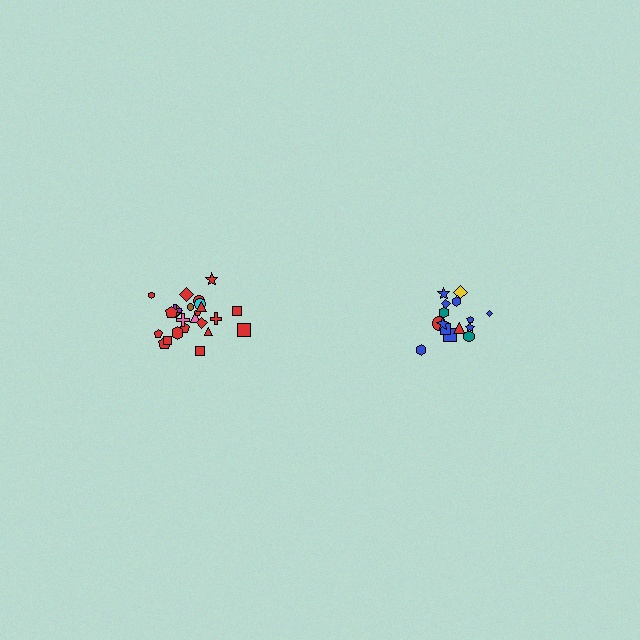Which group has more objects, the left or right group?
The left group.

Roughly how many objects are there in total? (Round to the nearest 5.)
Roughly 40 objects in total.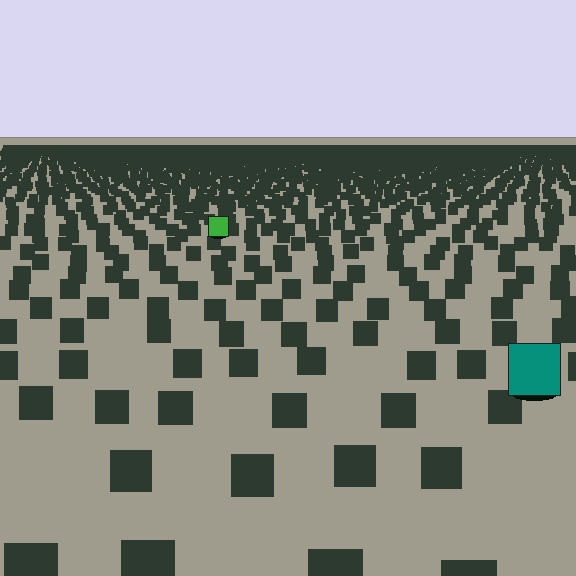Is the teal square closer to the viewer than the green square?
Yes. The teal square is closer — you can tell from the texture gradient: the ground texture is coarser near it.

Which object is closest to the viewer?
The teal square is closest. The texture marks near it are larger and more spread out.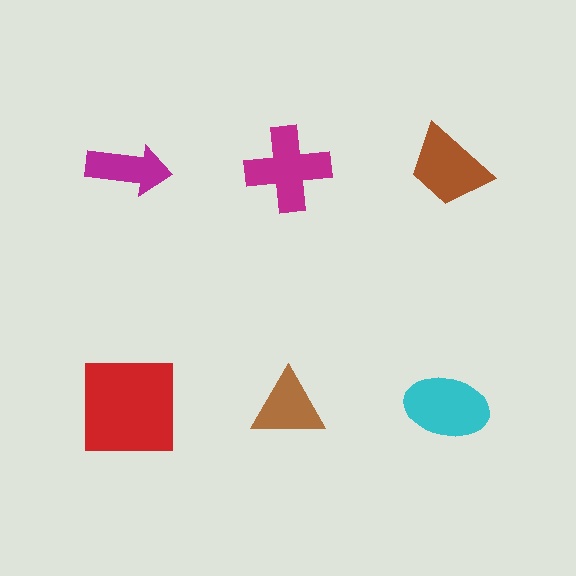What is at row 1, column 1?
A magenta arrow.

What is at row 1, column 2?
A magenta cross.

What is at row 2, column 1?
A red square.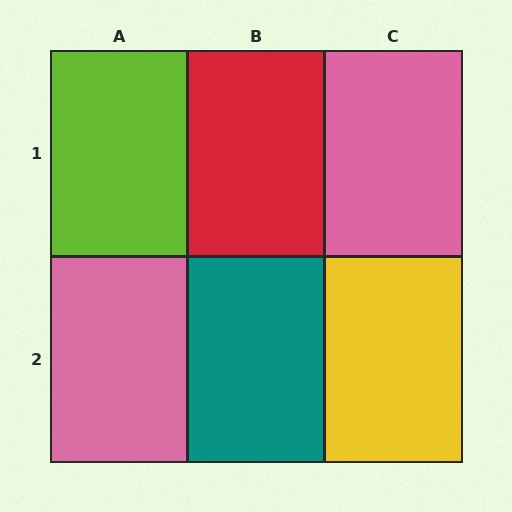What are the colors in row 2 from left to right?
Pink, teal, yellow.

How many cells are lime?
1 cell is lime.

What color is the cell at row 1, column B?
Red.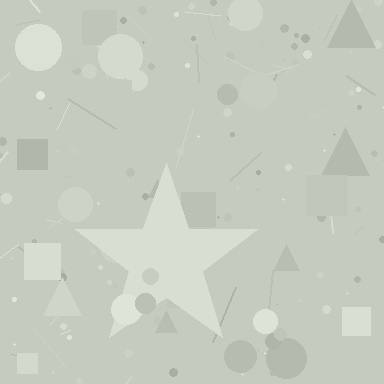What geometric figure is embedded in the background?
A star is embedded in the background.